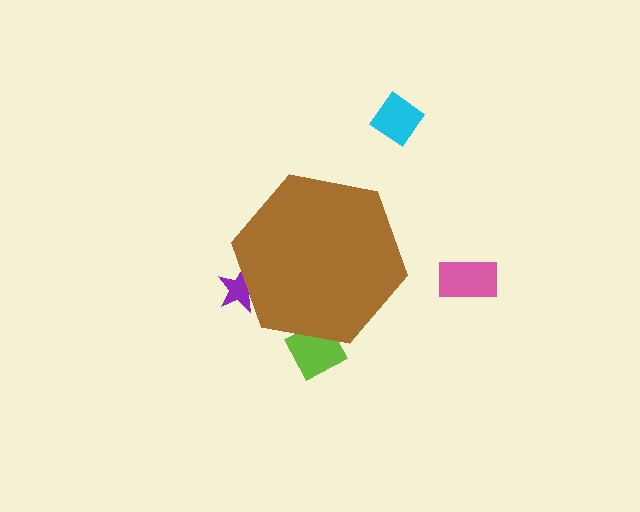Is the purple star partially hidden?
Yes, the purple star is partially hidden behind the brown hexagon.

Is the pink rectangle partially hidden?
No, the pink rectangle is fully visible.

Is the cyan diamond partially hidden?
No, the cyan diamond is fully visible.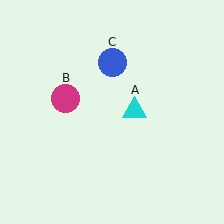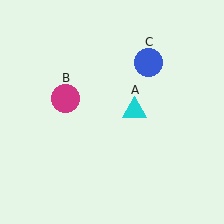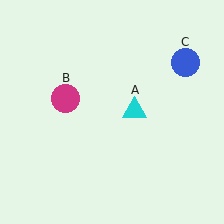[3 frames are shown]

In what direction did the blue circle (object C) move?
The blue circle (object C) moved right.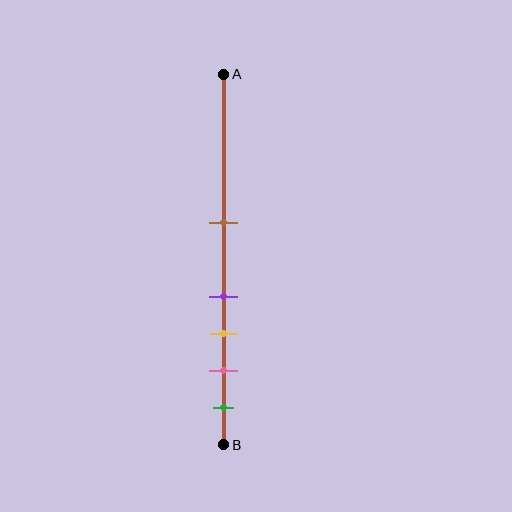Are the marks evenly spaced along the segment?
No, the marks are not evenly spaced.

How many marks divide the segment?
There are 5 marks dividing the segment.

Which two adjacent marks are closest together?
The purple and yellow marks are the closest adjacent pair.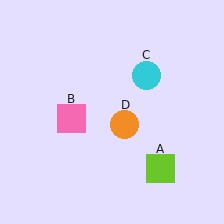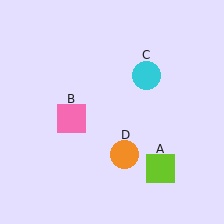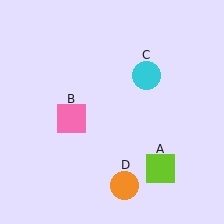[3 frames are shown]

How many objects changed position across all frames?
1 object changed position: orange circle (object D).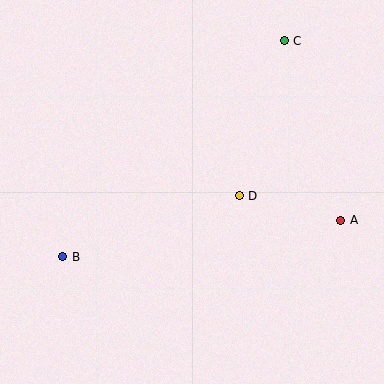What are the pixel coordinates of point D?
Point D is at (239, 196).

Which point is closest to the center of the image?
Point D at (239, 196) is closest to the center.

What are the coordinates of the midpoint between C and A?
The midpoint between C and A is at (312, 131).